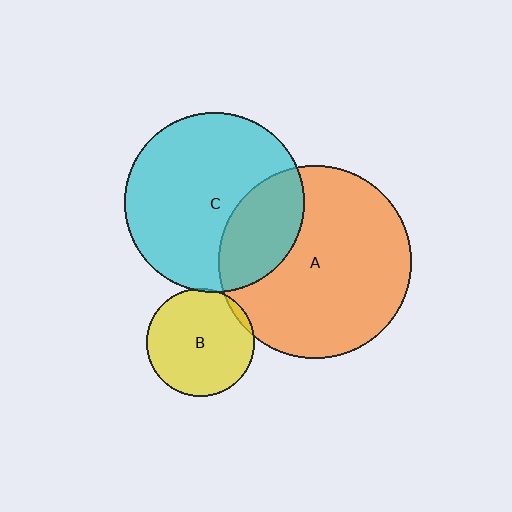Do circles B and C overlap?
Yes.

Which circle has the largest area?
Circle A (orange).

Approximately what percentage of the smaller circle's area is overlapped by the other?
Approximately 5%.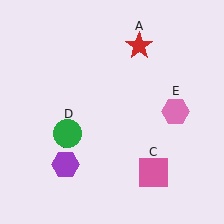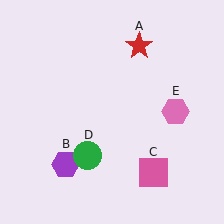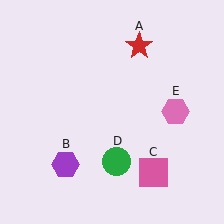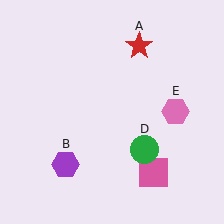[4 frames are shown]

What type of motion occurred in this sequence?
The green circle (object D) rotated counterclockwise around the center of the scene.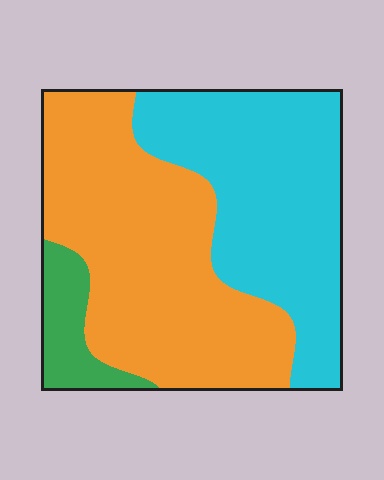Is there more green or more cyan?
Cyan.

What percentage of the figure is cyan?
Cyan takes up about two fifths (2/5) of the figure.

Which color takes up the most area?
Orange, at roughly 50%.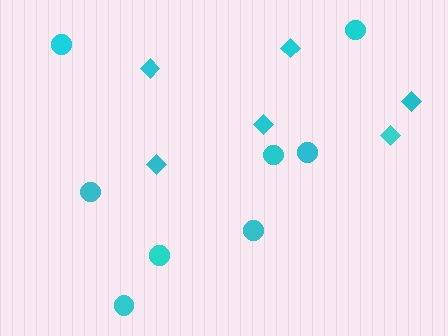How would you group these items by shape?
There are 2 groups: one group of circles (8) and one group of diamonds (6).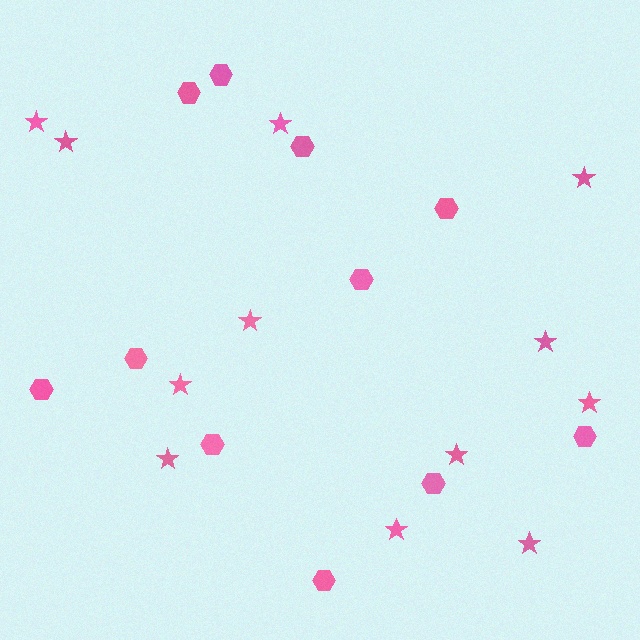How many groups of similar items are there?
There are 2 groups: one group of stars (12) and one group of hexagons (11).